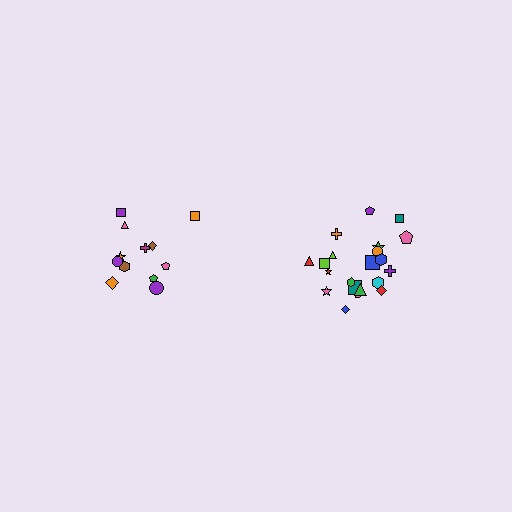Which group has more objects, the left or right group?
The right group.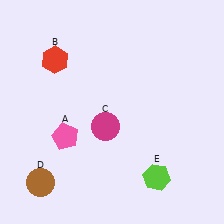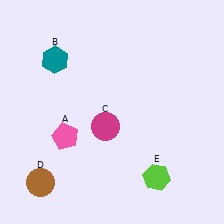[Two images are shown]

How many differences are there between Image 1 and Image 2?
There is 1 difference between the two images.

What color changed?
The hexagon (B) changed from red in Image 1 to teal in Image 2.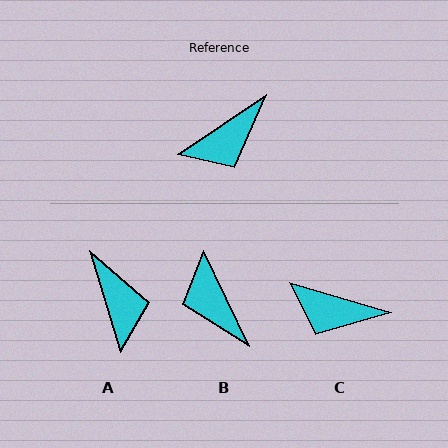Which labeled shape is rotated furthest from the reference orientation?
B, about 98 degrees away.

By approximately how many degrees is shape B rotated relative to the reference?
Approximately 98 degrees clockwise.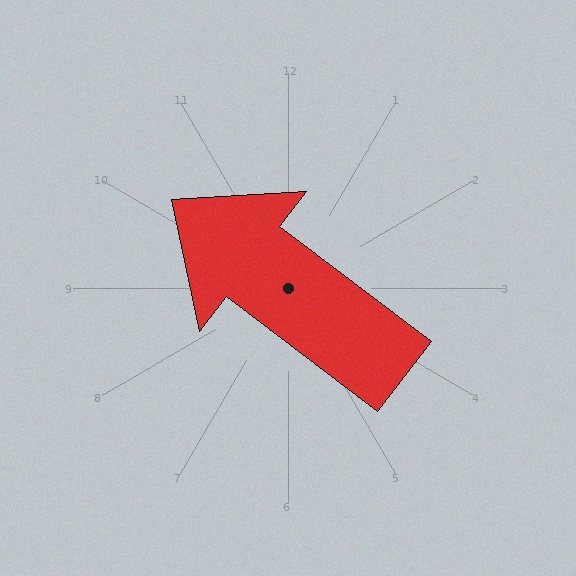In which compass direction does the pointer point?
Northwest.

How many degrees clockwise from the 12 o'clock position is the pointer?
Approximately 307 degrees.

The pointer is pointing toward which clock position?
Roughly 10 o'clock.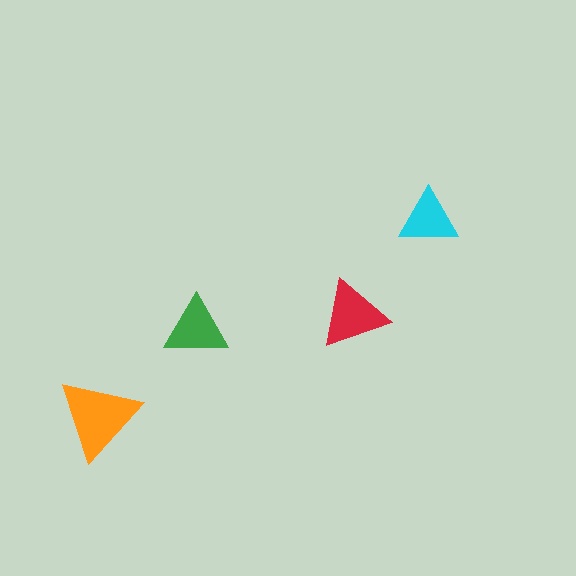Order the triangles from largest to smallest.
the orange one, the red one, the green one, the cyan one.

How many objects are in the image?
There are 4 objects in the image.